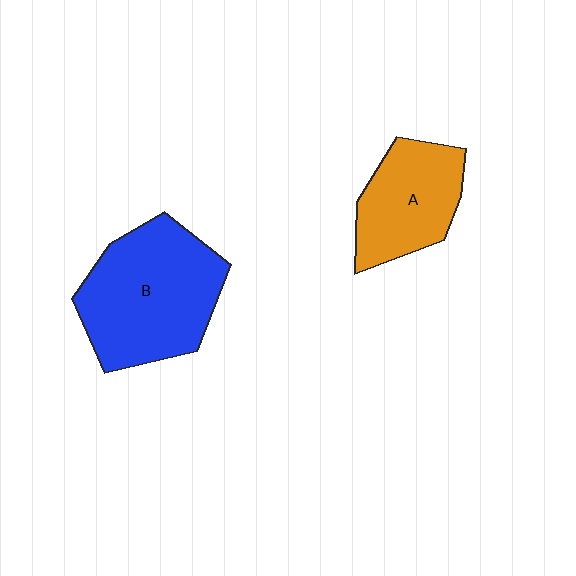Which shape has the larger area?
Shape B (blue).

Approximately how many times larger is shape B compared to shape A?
Approximately 1.6 times.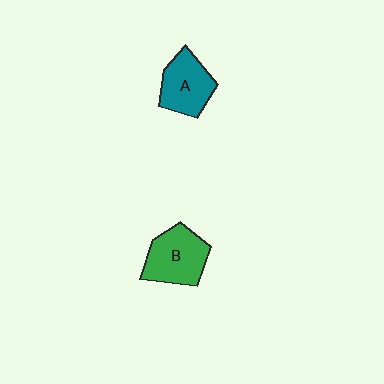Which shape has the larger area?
Shape B (green).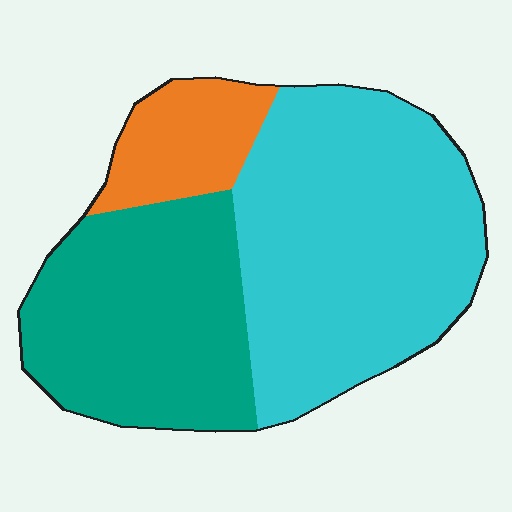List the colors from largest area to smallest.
From largest to smallest: cyan, teal, orange.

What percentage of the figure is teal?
Teal covers about 35% of the figure.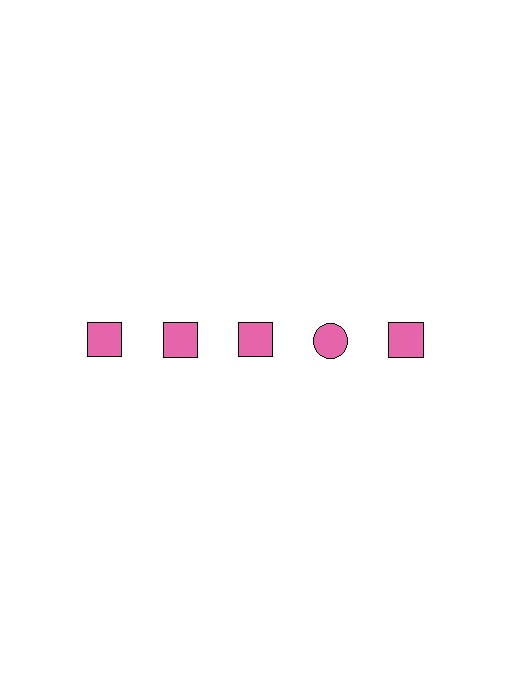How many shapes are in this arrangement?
There are 5 shapes arranged in a grid pattern.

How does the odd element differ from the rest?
It has a different shape: circle instead of square.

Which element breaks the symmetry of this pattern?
The pink circle in the top row, second from right column breaks the symmetry. All other shapes are pink squares.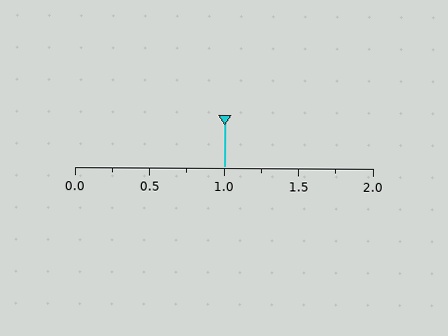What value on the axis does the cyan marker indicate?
The marker indicates approximately 1.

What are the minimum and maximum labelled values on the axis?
The axis runs from 0.0 to 2.0.